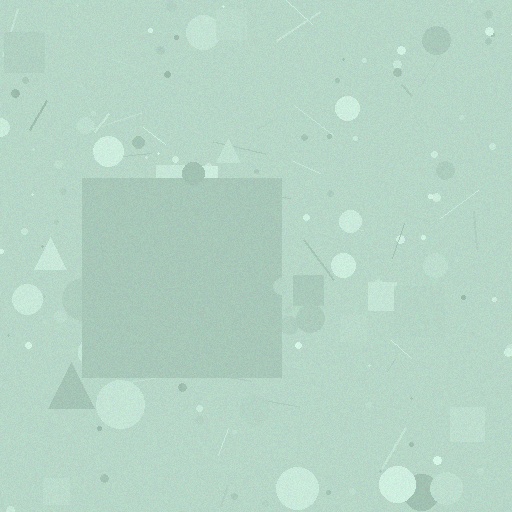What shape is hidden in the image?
A square is hidden in the image.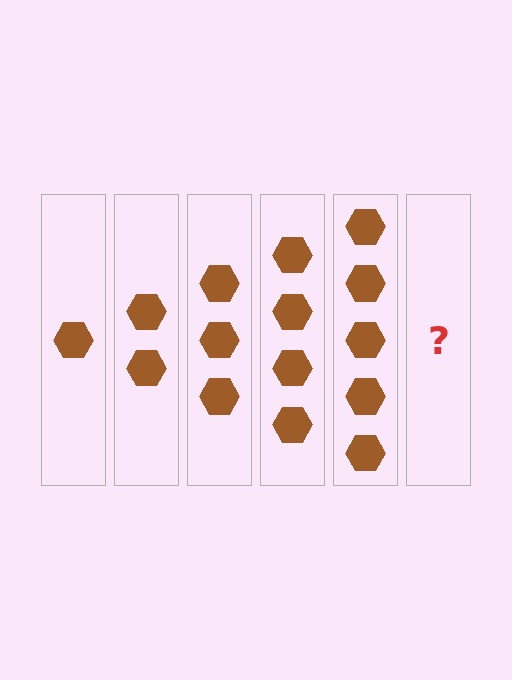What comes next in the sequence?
The next element should be 6 hexagons.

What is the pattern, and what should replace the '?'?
The pattern is that each step adds one more hexagon. The '?' should be 6 hexagons.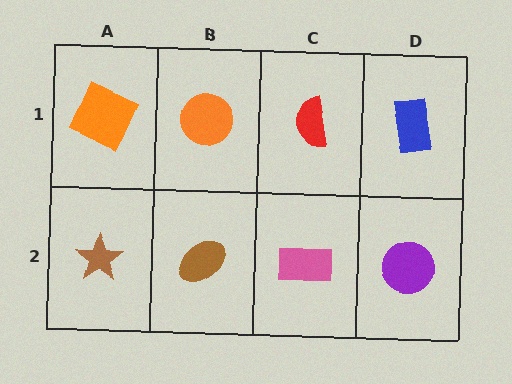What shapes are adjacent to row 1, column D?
A purple circle (row 2, column D), a red semicircle (row 1, column C).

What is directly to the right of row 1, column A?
An orange circle.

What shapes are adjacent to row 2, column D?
A blue rectangle (row 1, column D), a pink rectangle (row 2, column C).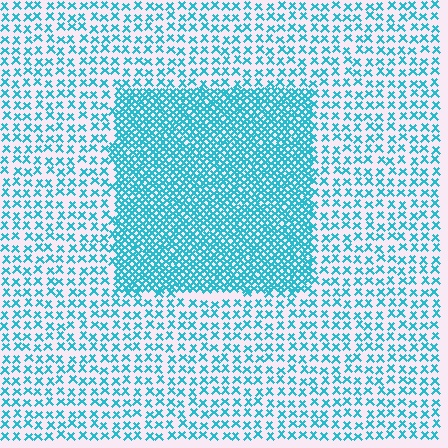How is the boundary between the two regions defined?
The boundary is defined by a change in element density (approximately 2.6x ratio). All elements are the same color, size, and shape.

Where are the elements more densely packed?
The elements are more densely packed inside the rectangle boundary.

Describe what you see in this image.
The image contains small cyan elements arranged at two different densities. A rectangle-shaped region is visible where the elements are more densely packed than the surrounding area.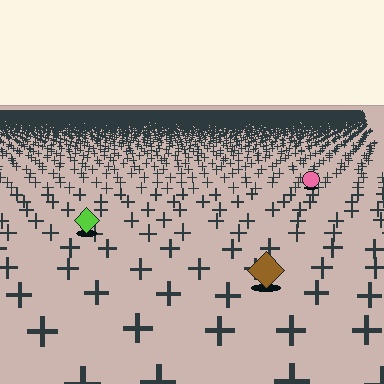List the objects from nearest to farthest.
From nearest to farthest: the brown diamond, the lime diamond, the pink circle.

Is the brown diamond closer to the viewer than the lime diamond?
Yes. The brown diamond is closer — you can tell from the texture gradient: the ground texture is coarser near it.